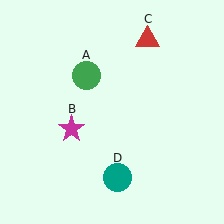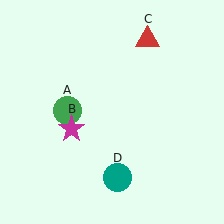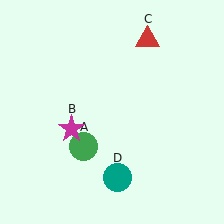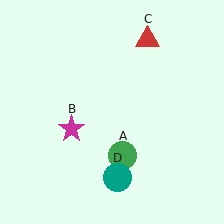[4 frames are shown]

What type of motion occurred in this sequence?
The green circle (object A) rotated counterclockwise around the center of the scene.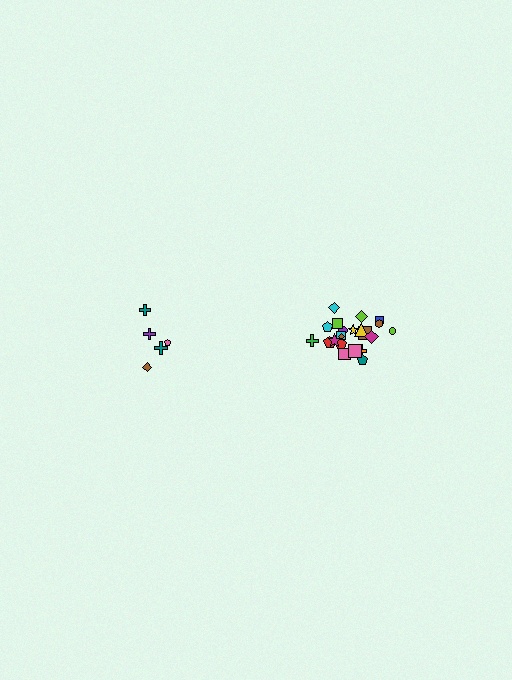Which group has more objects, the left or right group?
The right group.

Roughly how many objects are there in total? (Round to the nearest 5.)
Roughly 25 objects in total.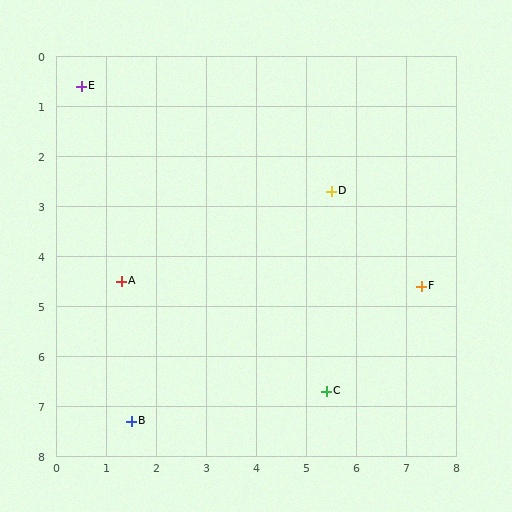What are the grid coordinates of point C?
Point C is at approximately (5.4, 6.7).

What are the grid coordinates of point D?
Point D is at approximately (5.5, 2.7).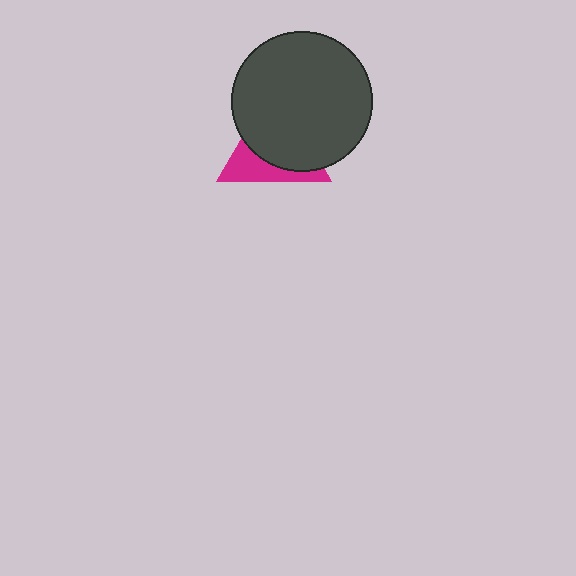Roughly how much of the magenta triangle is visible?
A small part of it is visible (roughly 35%).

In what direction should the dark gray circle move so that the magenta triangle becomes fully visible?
The dark gray circle should move toward the upper-right. That is the shortest direction to clear the overlap and leave the magenta triangle fully visible.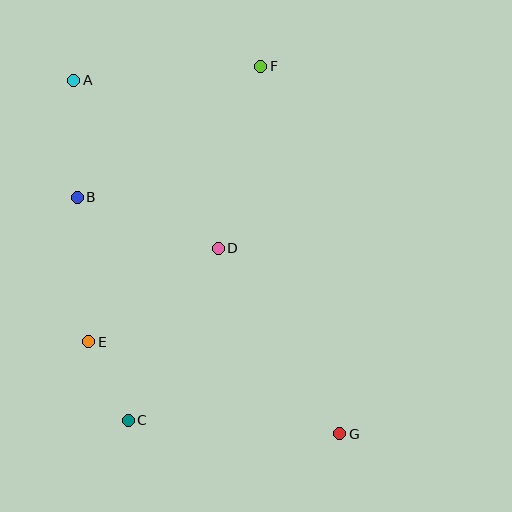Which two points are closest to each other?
Points C and E are closest to each other.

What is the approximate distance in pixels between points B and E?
The distance between B and E is approximately 145 pixels.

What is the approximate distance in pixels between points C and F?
The distance between C and F is approximately 378 pixels.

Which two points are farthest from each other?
Points A and G are farthest from each other.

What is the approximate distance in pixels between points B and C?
The distance between B and C is approximately 229 pixels.